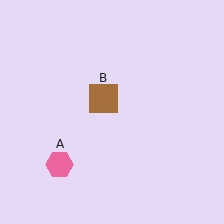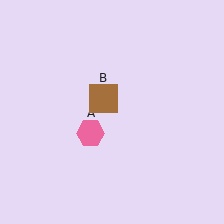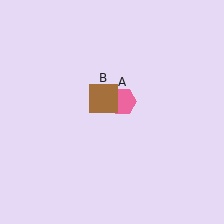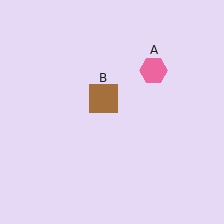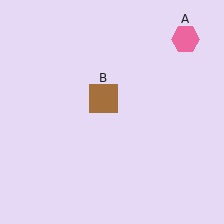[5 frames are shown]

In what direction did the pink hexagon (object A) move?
The pink hexagon (object A) moved up and to the right.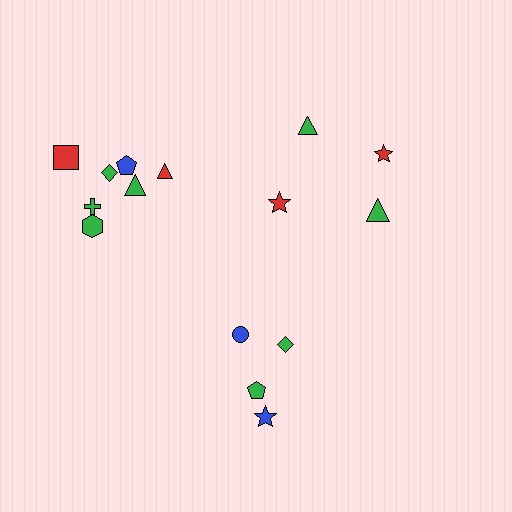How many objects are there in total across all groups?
There are 15 objects.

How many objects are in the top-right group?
There are 4 objects.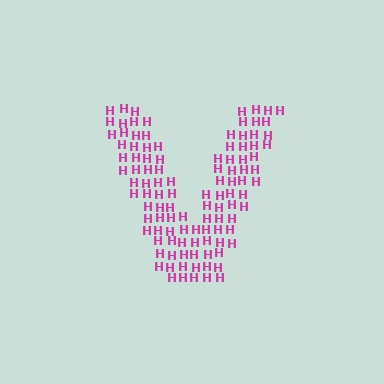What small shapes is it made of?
It is made of small letter H's.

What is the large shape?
The large shape is the letter V.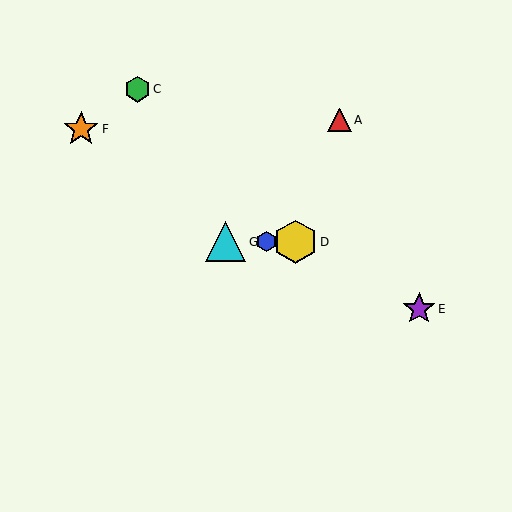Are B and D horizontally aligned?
Yes, both are at y≈242.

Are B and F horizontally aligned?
No, B is at y≈242 and F is at y≈129.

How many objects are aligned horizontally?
3 objects (B, D, G) are aligned horizontally.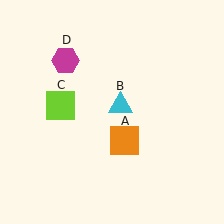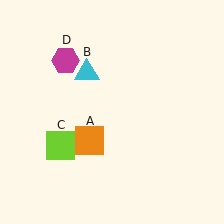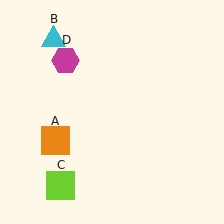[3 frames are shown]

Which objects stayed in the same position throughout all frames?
Magenta hexagon (object D) remained stationary.